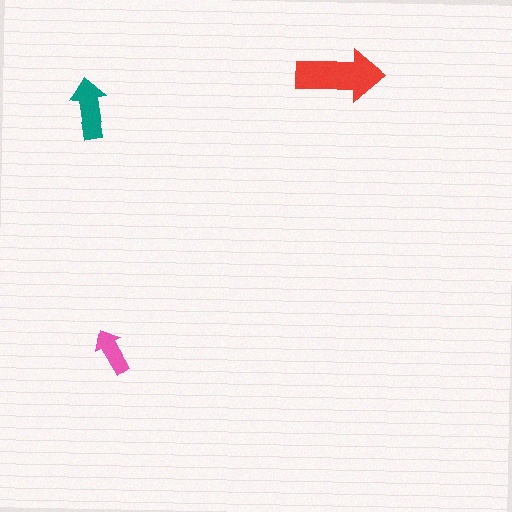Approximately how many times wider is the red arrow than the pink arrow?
About 2 times wider.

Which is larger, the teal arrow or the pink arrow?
The teal one.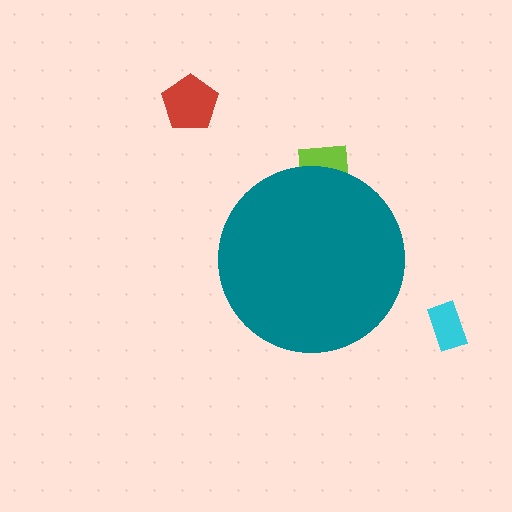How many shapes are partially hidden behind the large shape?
1 shape is partially hidden.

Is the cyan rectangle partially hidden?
No, the cyan rectangle is fully visible.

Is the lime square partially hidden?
Yes, the lime square is partially hidden behind the teal circle.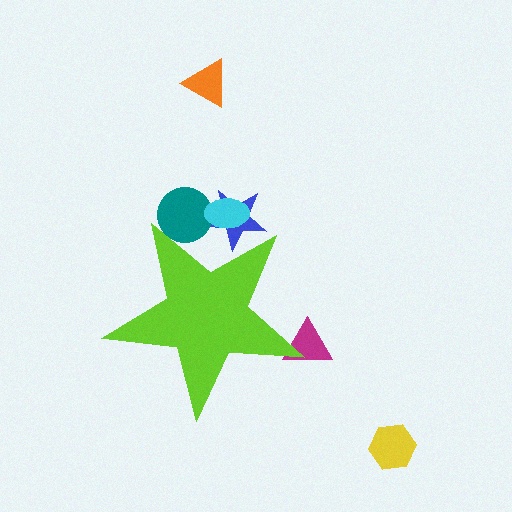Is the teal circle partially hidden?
Yes, the teal circle is partially hidden behind the lime star.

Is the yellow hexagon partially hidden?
No, the yellow hexagon is fully visible.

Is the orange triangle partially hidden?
No, the orange triangle is fully visible.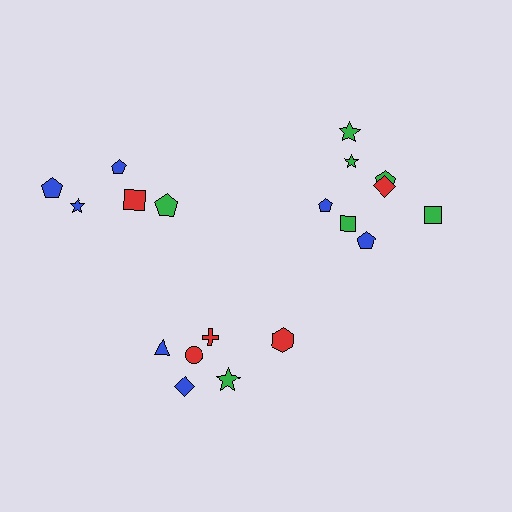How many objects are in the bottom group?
There are 6 objects.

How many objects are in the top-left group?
There are 5 objects.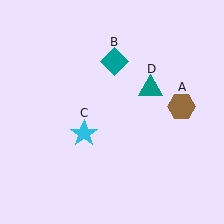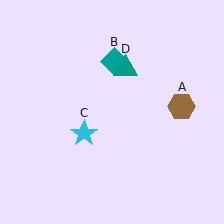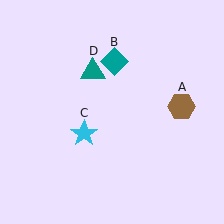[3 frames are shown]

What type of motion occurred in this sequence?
The teal triangle (object D) rotated counterclockwise around the center of the scene.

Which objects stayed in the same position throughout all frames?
Brown hexagon (object A) and teal diamond (object B) and cyan star (object C) remained stationary.